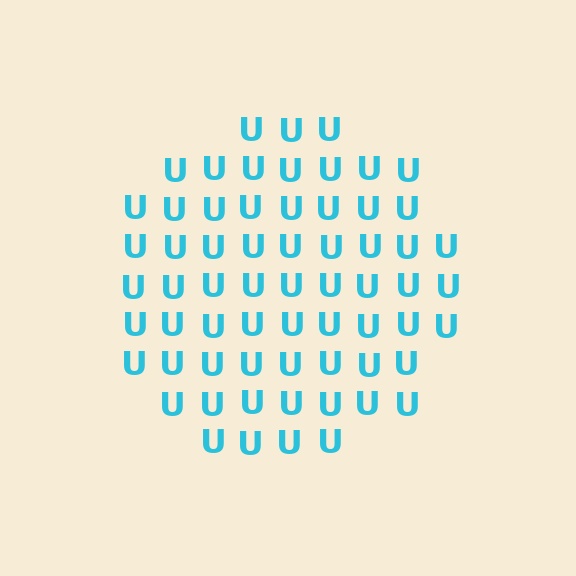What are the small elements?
The small elements are letter U's.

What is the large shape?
The large shape is a circle.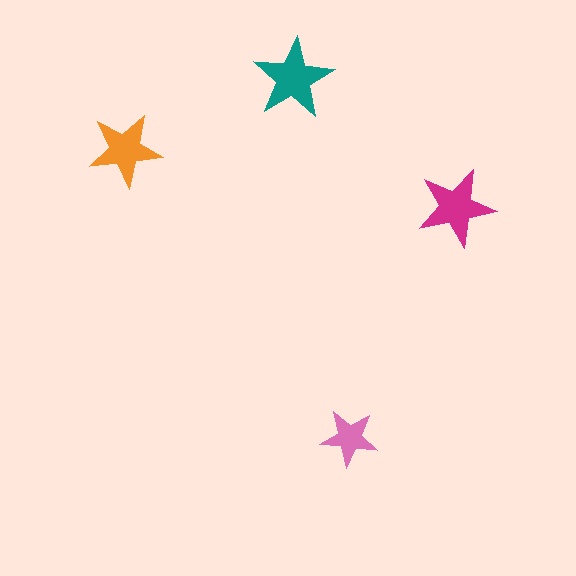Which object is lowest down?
The pink star is bottommost.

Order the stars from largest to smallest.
the teal one, the magenta one, the orange one, the pink one.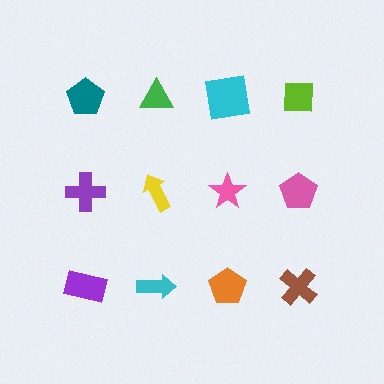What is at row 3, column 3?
An orange pentagon.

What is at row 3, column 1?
A purple rectangle.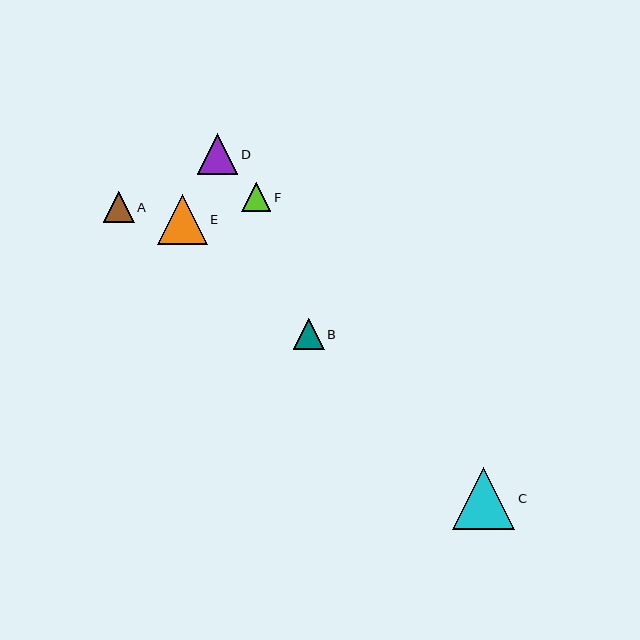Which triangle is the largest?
Triangle C is the largest with a size of approximately 62 pixels.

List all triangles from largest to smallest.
From largest to smallest: C, E, D, B, A, F.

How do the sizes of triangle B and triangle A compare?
Triangle B and triangle A are approximately the same size.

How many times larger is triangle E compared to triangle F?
Triangle E is approximately 1.7 times the size of triangle F.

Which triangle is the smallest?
Triangle F is the smallest with a size of approximately 29 pixels.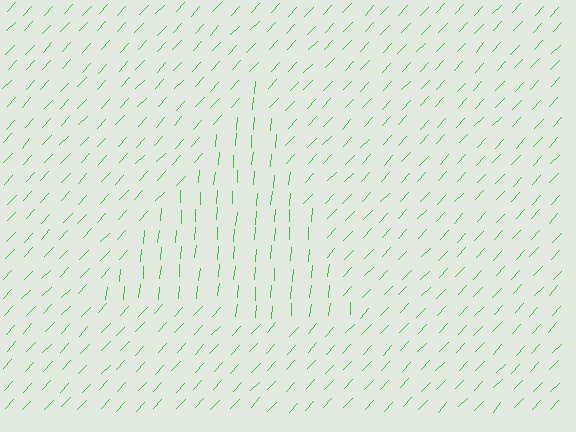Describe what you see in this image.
The image is filled with small green line segments. A triangle region in the image has lines oriented differently from the surrounding lines, creating a visible texture boundary.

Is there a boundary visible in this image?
Yes, there is a texture boundary formed by a change in line orientation.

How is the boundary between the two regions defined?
The boundary is defined purely by a change in line orientation (approximately 38 degrees difference). All lines are the same color and thickness.